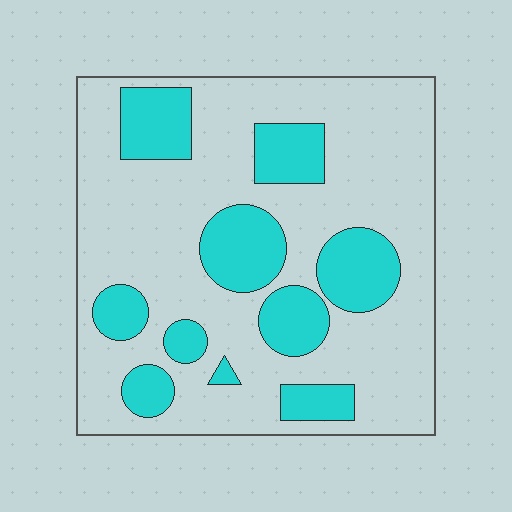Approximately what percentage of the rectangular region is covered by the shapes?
Approximately 25%.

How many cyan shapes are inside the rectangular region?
10.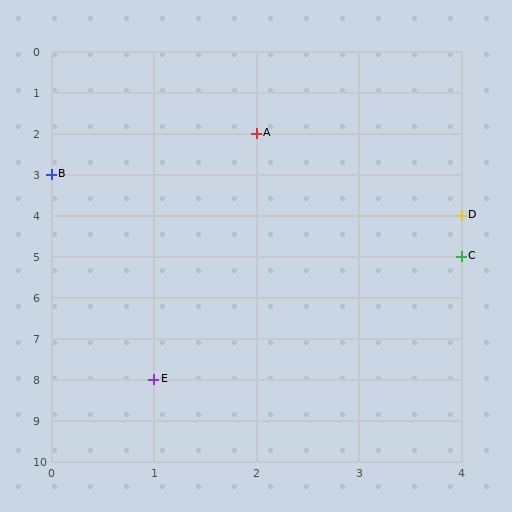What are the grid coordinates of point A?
Point A is at grid coordinates (2, 2).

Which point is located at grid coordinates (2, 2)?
Point A is at (2, 2).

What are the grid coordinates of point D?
Point D is at grid coordinates (4, 4).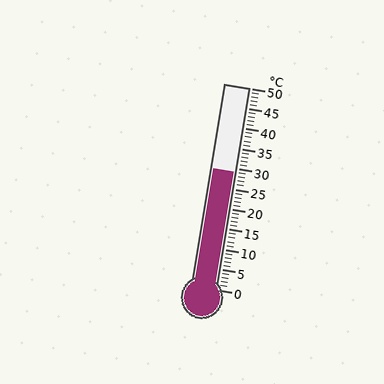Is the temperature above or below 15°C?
The temperature is above 15°C.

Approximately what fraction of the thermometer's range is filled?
The thermometer is filled to approximately 60% of its range.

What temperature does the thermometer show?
The thermometer shows approximately 29°C.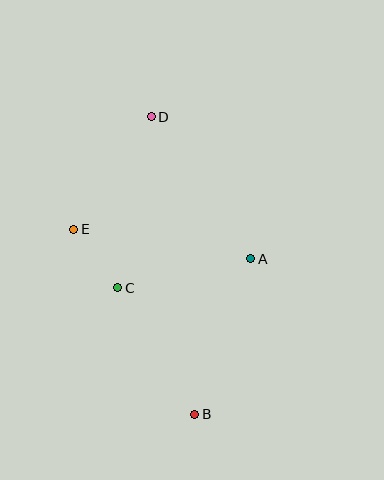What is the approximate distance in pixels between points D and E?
The distance between D and E is approximately 137 pixels.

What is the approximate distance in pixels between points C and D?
The distance between C and D is approximately 174 pixels.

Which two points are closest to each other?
Points C and E are closest to each other.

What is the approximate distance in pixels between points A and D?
The distance between A and D is approximately 174 pixels.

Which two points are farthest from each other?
Points B and D are farthest from each other.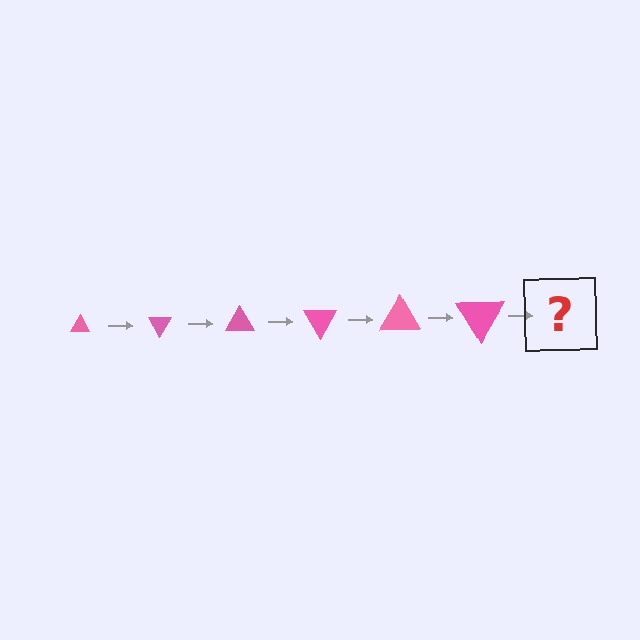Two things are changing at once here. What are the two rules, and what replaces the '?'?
The two rules are that the triangle grows larger each step and it rotates 60 degrees each step. The '?' should be a triangle, larger than the previous one and rotated 360 degrees from the start.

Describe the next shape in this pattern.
It should be a triangle, larger than the previous one and rotated 360 degrees from the start.